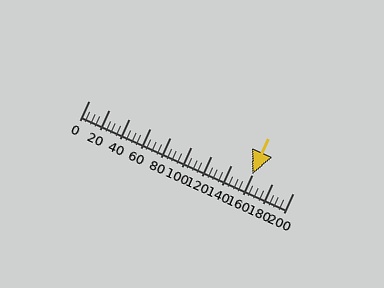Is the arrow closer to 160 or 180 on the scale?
The arrow is closer to 160.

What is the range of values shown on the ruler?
The ruler shows values from 0 to 200.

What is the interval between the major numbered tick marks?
The major tick marks are spaced 20 units apart.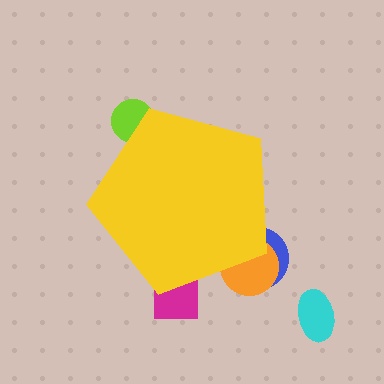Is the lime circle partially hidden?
Yes, the lime circle is partially hidden behind the yellow pentagon.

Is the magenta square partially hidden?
Yes, the magenta square is partially hidden behind the yellow pentagon.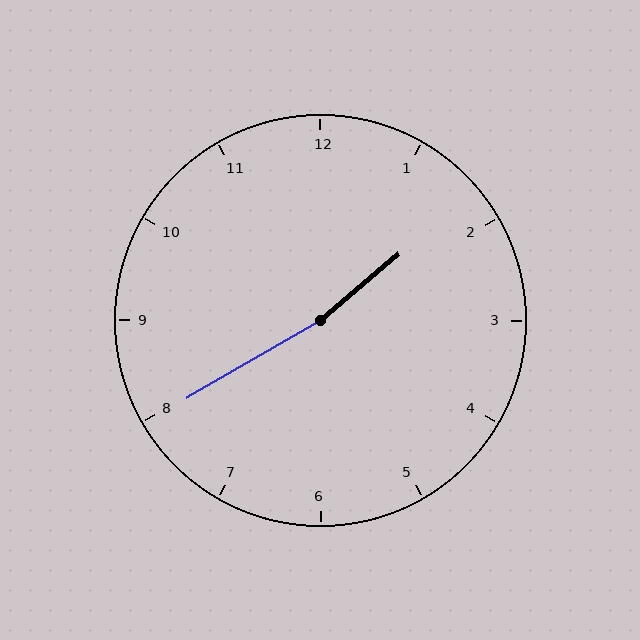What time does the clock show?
1:40.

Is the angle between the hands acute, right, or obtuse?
It is obtuse.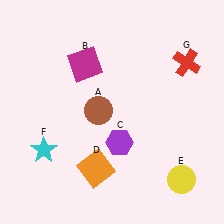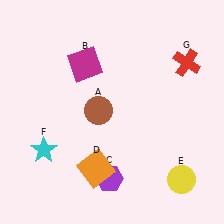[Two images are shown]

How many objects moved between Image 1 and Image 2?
1 object moved between the two images.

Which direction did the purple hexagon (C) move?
The purple hexagon (C) moved down.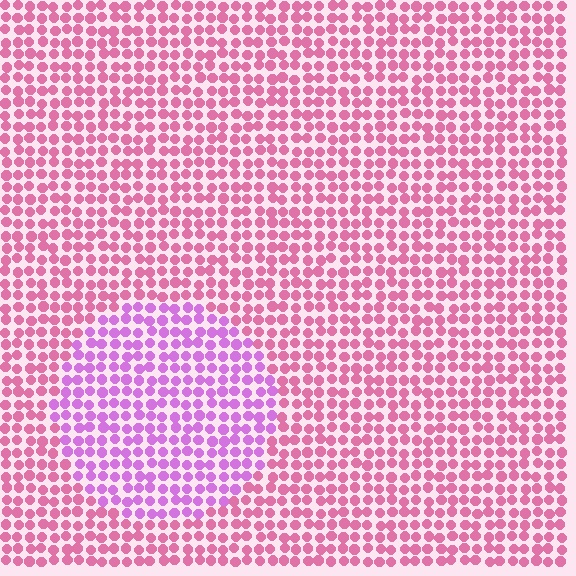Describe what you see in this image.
The image is filled with small pink elements in a uniform arrangement. A circle-shaped region is visible where the elements are tinted to a slightly different hue, forming a subtle color boundary.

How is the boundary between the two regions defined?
The boundary is defined purely by a slight shift in hue (about 38 degrees). Spacing, size, and orientation are identical on both sides.